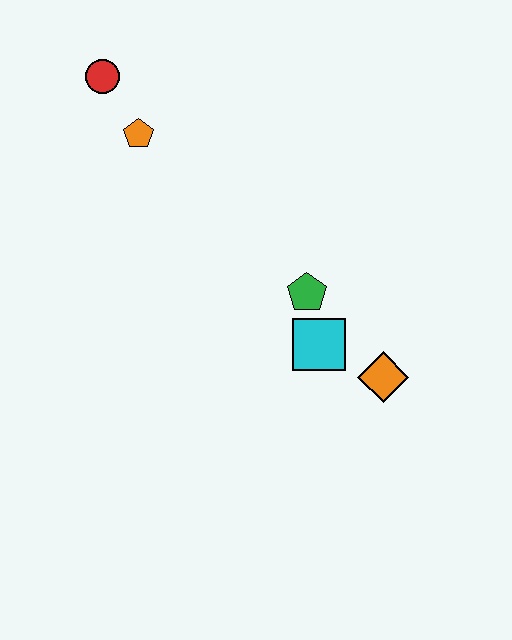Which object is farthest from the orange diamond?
The red circle is farthest from the orange diamond.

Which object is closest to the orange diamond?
The cyan square is closest to the orange diamond.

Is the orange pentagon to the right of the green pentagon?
No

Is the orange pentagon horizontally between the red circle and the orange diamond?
Yes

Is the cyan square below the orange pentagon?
Yes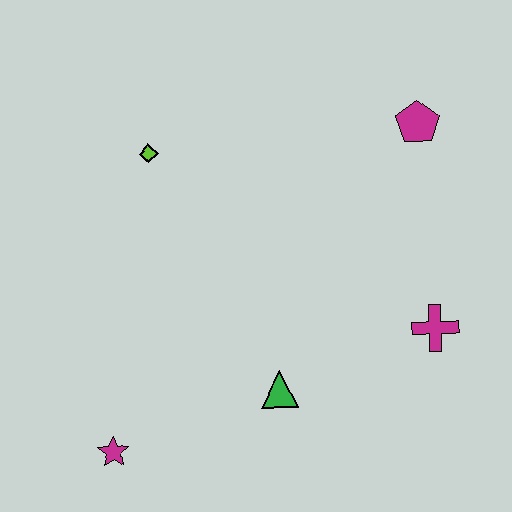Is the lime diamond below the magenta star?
No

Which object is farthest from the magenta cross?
The magenta star is farthest from the magenta cross.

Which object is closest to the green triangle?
The magenta cross is closest to the green triangle.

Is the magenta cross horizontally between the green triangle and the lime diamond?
No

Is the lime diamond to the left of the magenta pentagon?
Yes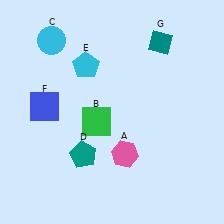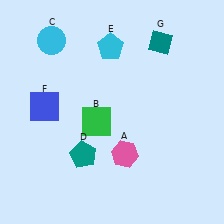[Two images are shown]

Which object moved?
The cyan pentagon (E) moved right.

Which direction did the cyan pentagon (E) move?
The cyan pentagon (E) moved right.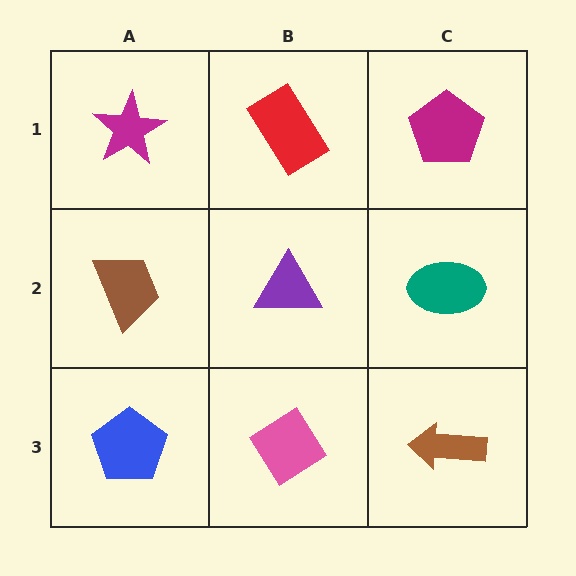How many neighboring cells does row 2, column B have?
4.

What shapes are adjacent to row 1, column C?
A teal ellipse (row 2, column C), a red rectangle (row 1, column B).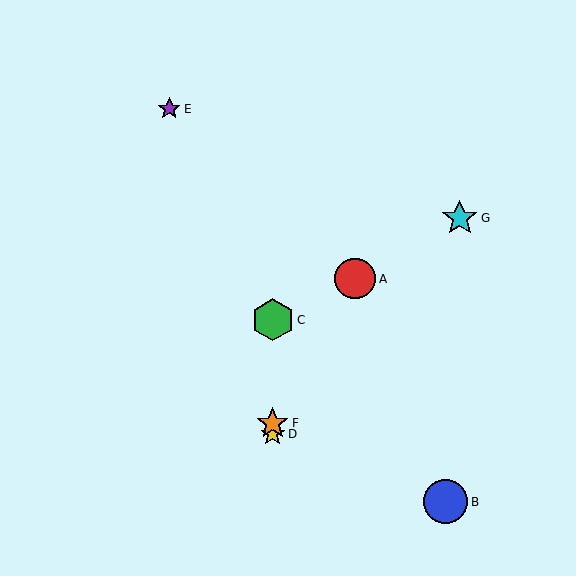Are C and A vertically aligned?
No, C is at x≈273 and A is at x≈355.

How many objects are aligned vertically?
3 objects (C, D, F) are aligned vertically.